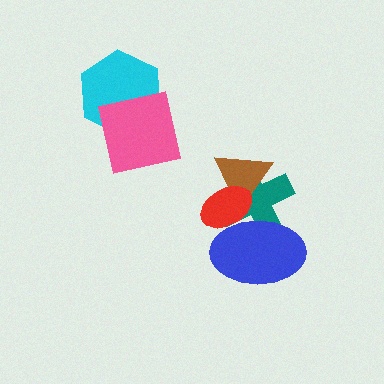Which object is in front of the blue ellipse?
The red ellipse is in front of the blue ellipse.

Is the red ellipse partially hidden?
No, no other shape covers it.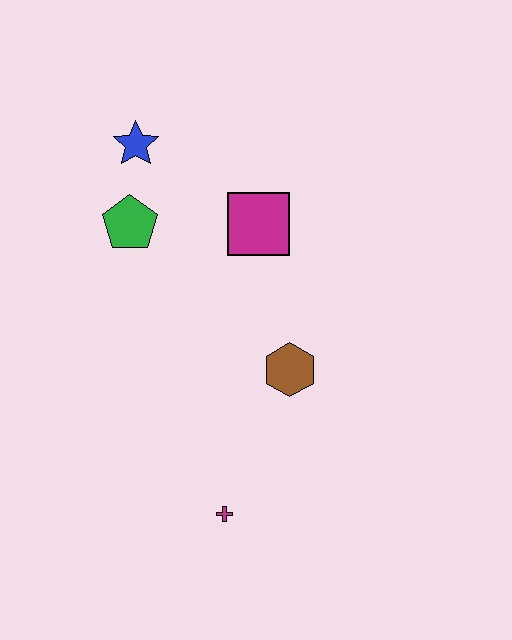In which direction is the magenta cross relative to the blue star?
The magenta cross is below the blue star.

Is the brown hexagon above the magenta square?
No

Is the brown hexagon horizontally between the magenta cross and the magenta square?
No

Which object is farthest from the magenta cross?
The blue star is farthest from the magenta cross.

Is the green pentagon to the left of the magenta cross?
Yes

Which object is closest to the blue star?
The green pentagon is closest to the blue star.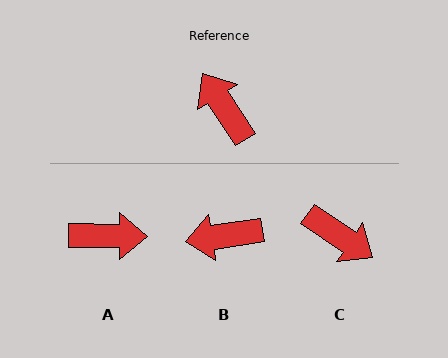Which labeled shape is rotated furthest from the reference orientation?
C, about 157 degrees away.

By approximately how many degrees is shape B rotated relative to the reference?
Approximately 66 degrees counter-clockwise.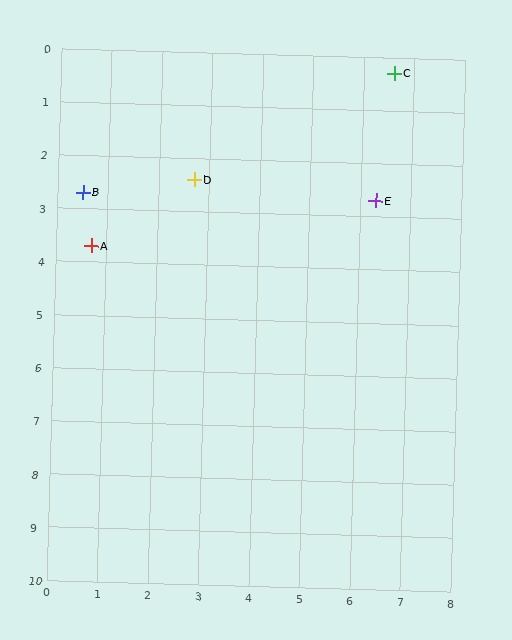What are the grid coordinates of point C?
Point C is at approximately (6.6, 0.3).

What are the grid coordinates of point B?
Point B is at approximately (0.5, 2.7).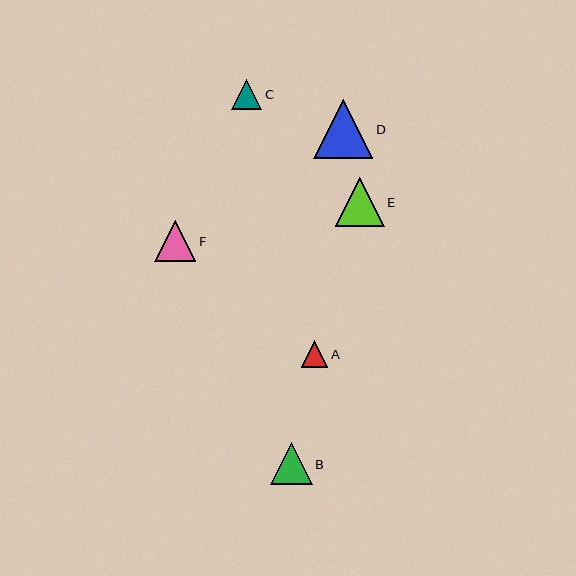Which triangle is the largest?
Triangle D is the largest with a size of approximately 59 pixels.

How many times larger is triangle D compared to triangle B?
Triangle D is approximately 1.4 times the size of triangle B.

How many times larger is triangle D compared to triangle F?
Triangle D is approximately 1.4 times the size of triangle F.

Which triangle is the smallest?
Triangle A is the smallest with a size of approximately 27 pixels.